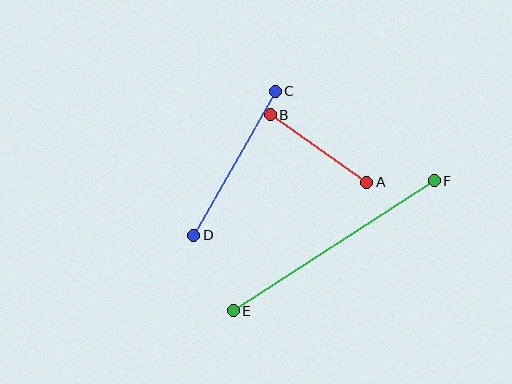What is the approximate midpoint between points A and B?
The midpoint is at approximately (318, 148) pixels.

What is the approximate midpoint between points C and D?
The midpoint is at approximately (235, 163) pixels.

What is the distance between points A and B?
The distance is approximately 118 pixels.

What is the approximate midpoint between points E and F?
The midpoint is at approximately (334, 246) pixels.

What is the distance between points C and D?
The distance is approximately 165 pixels.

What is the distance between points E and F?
The distance is approximately 239 pixels.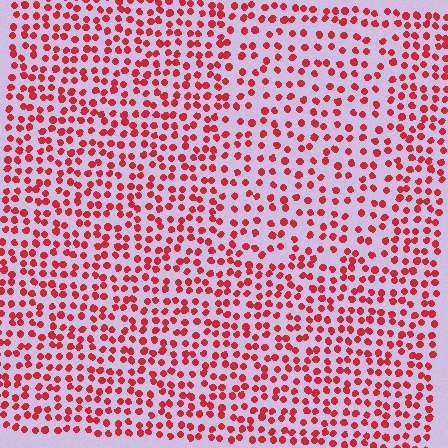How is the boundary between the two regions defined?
The boundary is defined by a change in element density (approximately 1.5x ratio). All elements are the same color, size, and shape.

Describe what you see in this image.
The image contains small red elements arranged at two different densities. A rectangle-shaped region is visible where the elements are less densely packed than the surrounding area.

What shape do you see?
I see a rectangle.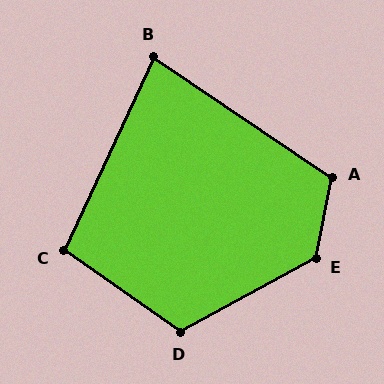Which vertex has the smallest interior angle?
B, at approximately 81 degrees.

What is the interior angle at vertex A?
Approximately 113 degrees (obtuse).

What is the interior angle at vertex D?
Approximately 116 degrees (obtuse).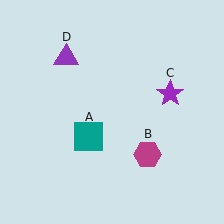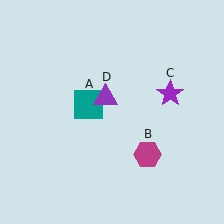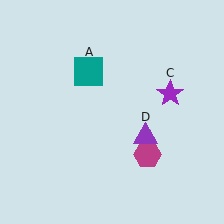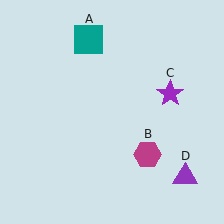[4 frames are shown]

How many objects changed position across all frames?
2 objects changed position: teal square (object A), purple triangle (object D).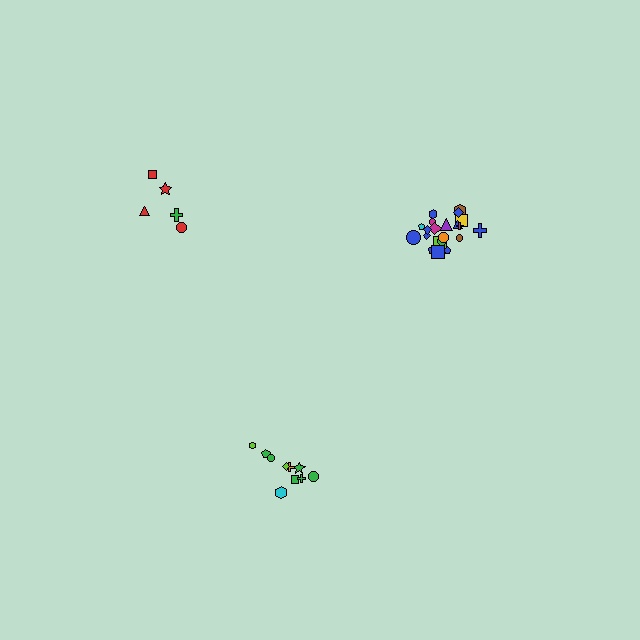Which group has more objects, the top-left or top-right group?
The top-right group.